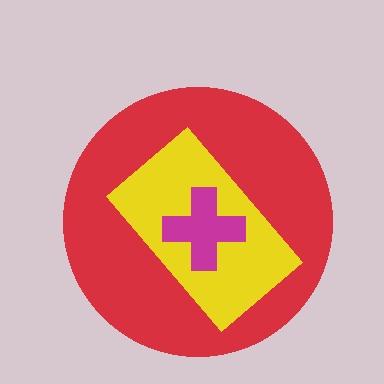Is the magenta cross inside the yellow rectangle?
Yes.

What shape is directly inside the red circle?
The yellow rectangle.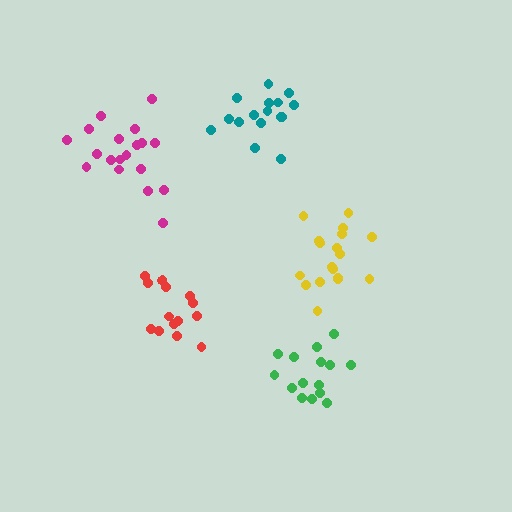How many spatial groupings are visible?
There are 5 spatial groupings.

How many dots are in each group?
Group 1: 18 dots, Group 2: 19 dots, Group 3: 15 dots, Group 4: 16 dots, Group 5: 15 dots (83 total).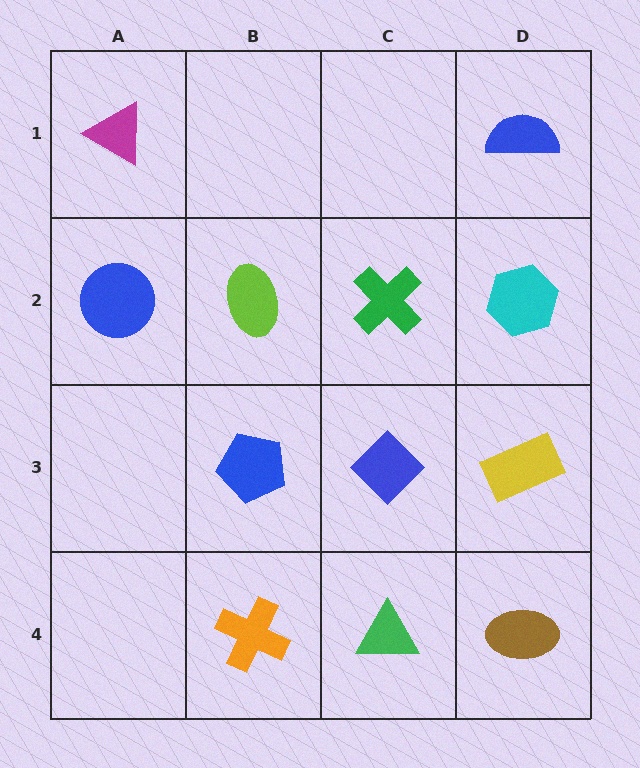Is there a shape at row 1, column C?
No, that cell is empty.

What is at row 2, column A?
A blue circle.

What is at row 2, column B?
A lime ellipse.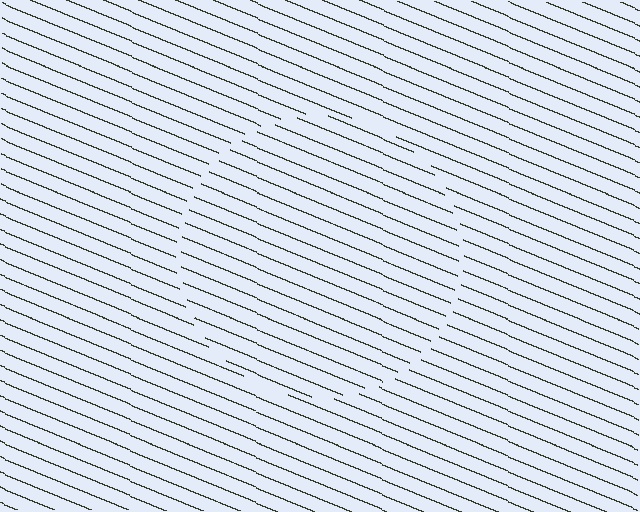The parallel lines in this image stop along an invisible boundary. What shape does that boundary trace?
An illusory circle. The interior of the shape contains the same grating, shifted by half a period — the contour is defined by the phase discontinuity where line-ends from the inner and outer gratings abut.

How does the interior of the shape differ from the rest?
The interior of the shape contains the same grating, shifted by half a period — the contour is defined by the phase discontinuity where line-ends from the inner and outer gratings abut.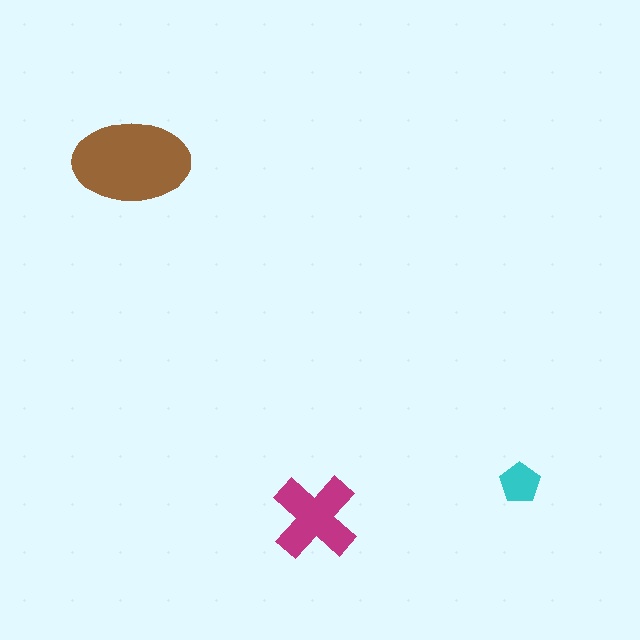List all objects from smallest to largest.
The cyan pentagon, the magenta cross, the brown ellipse.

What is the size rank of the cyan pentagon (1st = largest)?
3rd.